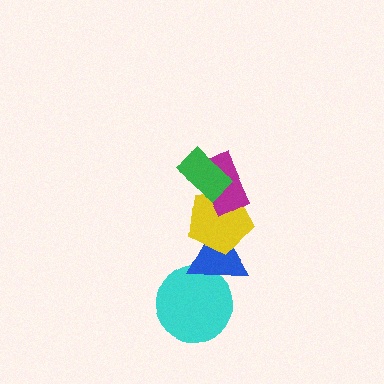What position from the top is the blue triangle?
The blue triangle is 4th from the top.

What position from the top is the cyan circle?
The cyan circle is 5th from the top.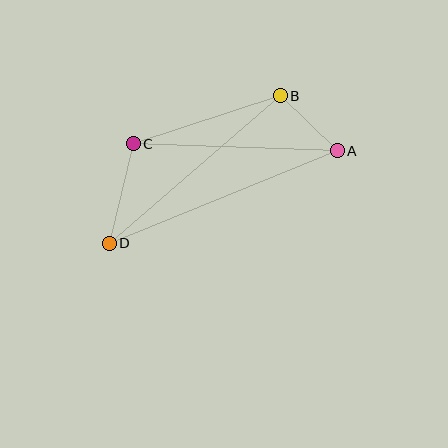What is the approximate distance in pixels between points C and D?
The distance between C and D is approximately 102 pixels.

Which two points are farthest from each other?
Points A and D are farthest from each other.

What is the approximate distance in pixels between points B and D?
The distance between B and D is approximately 226 pixels.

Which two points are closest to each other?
Points A and B are closest to each other.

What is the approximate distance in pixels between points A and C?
The distance between A and C is approximately 204 pixels.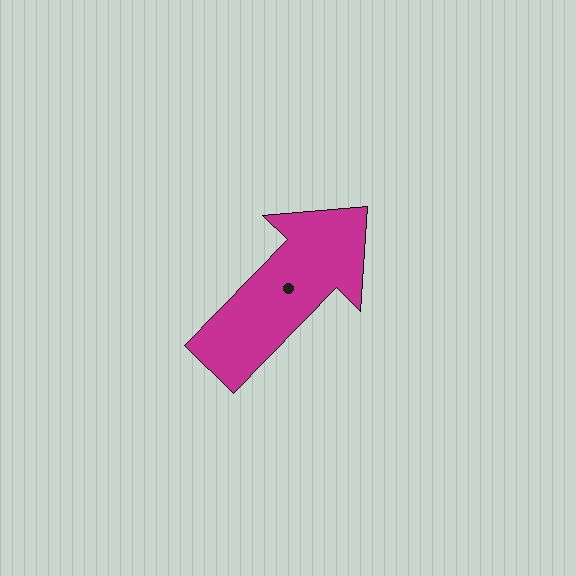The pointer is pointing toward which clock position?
Roughly 1 o'clock.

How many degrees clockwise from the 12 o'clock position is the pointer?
Approximately 44 degrees.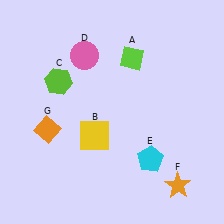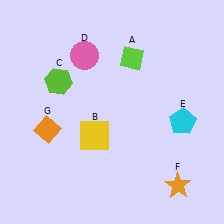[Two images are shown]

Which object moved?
The cyan pentagon (E) moved up.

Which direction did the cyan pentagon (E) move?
The cyan pentagon (E) moved up.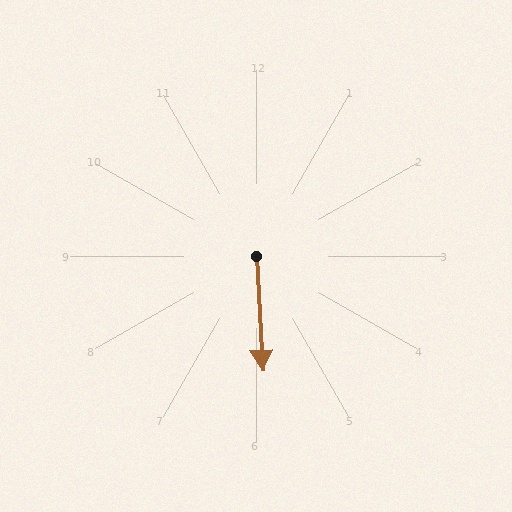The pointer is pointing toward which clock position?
Roughly 6 o'clock.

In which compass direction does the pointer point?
South.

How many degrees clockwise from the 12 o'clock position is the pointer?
Approximately 177 degrees.